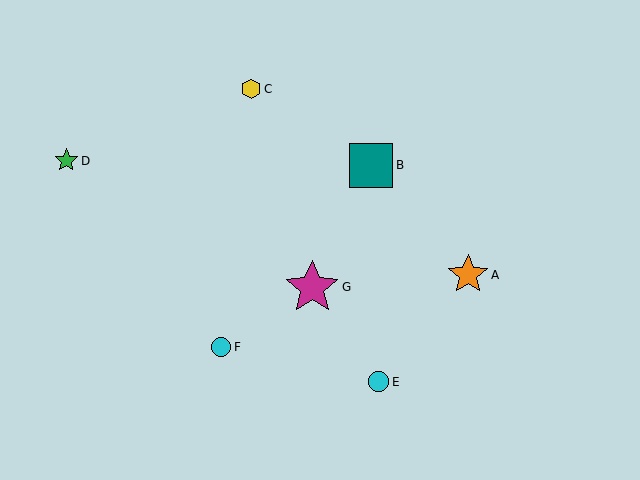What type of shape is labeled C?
Shape C is a yellow hexagon.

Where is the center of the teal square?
The center of the teal square is at (371, 165).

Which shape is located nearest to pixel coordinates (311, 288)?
The magenta star (labeled G) at (312, 287) is nearest to that location.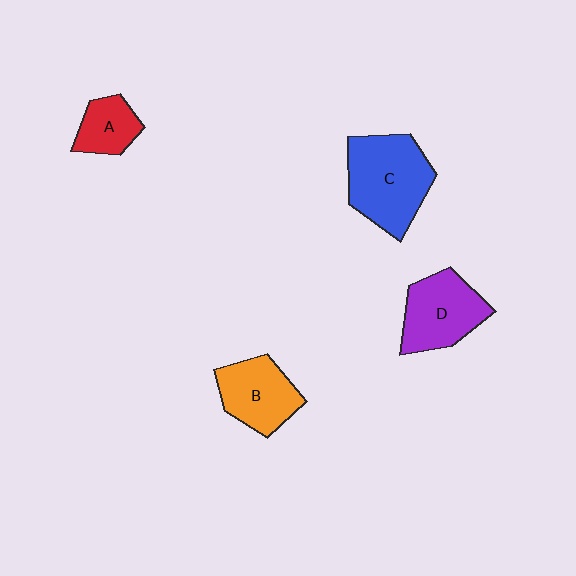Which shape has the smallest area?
Shape A (red).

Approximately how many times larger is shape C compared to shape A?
Approximately 2.3 times.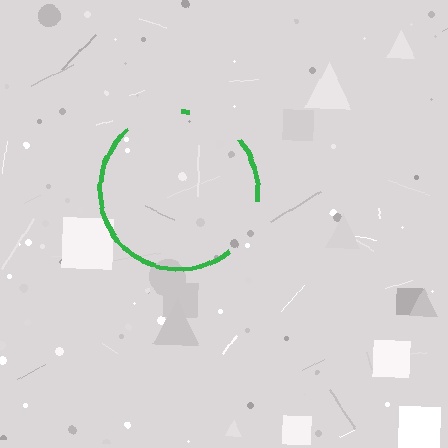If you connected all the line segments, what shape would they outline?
They would outline a circle.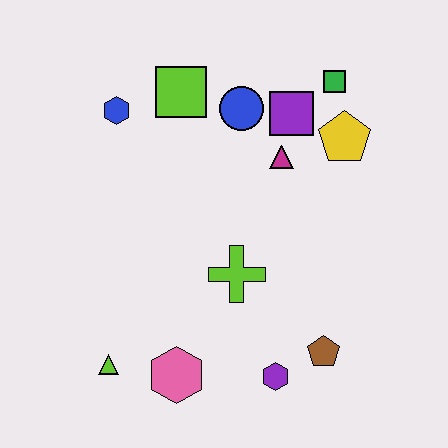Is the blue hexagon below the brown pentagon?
No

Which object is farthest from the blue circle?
The lime triangle is farthest from the blue circle.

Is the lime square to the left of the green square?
Yes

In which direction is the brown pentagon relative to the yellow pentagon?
The brown pentagon is below the yellow pentagon.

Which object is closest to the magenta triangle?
The purple square is closest to the magenta triangle.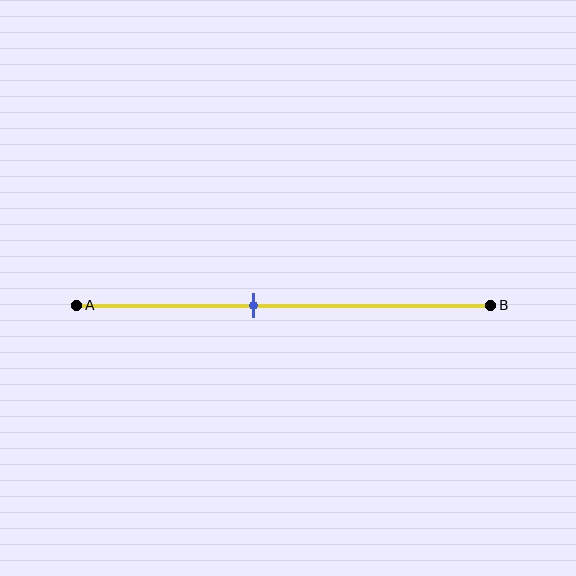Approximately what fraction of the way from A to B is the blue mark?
The blue mark is approximately 45% of the way from A to B.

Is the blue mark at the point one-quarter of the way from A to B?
No, the mark is at about 45% from A, not at the 25% one-quarter point.